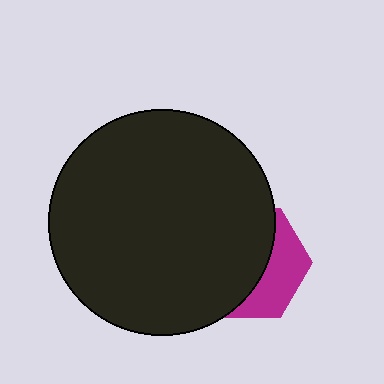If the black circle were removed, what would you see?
You would see the complete magenta hexagon.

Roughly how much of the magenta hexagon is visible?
A small part of it is visible (roughly 36%).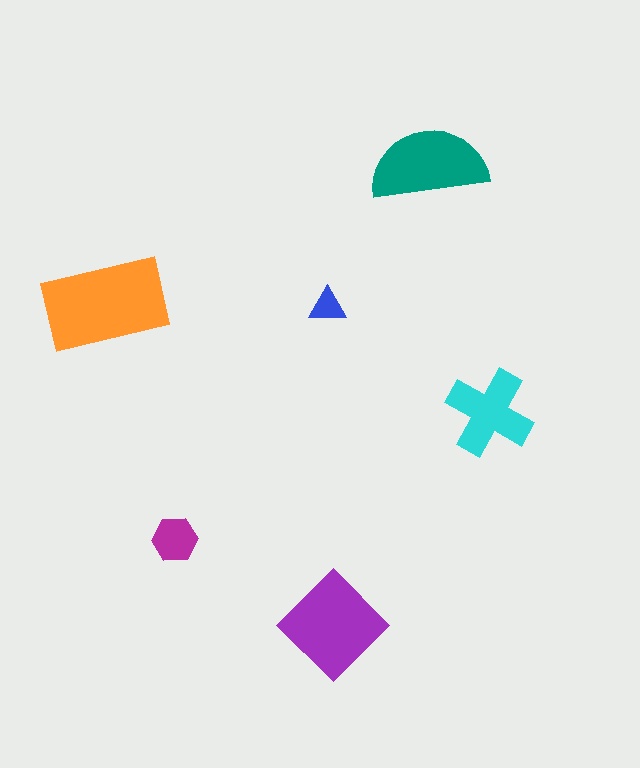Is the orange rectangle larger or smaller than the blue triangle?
Larger.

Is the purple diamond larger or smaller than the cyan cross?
Larger.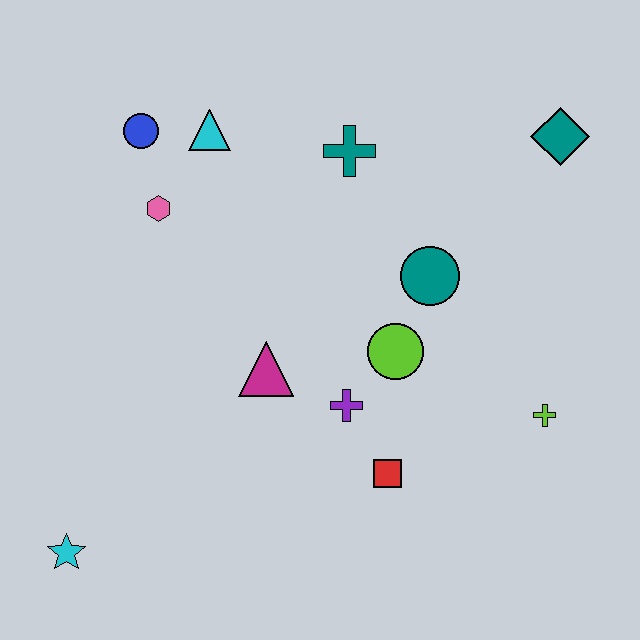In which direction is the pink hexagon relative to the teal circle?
The pink hexagon is to the left of the teal circle.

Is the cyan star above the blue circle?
No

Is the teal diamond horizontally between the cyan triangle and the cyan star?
No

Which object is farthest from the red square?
The blue circle is farthest from the red square.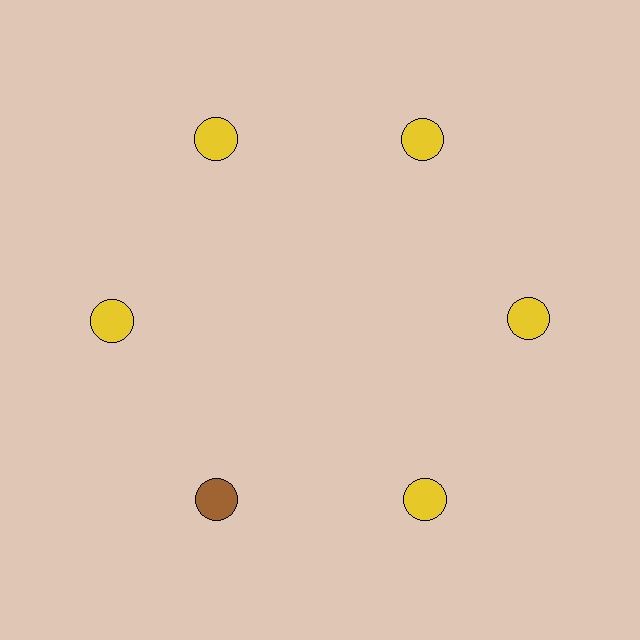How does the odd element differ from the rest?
It has a different color: brown instead of yellow.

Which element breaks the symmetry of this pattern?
The brown circle at roughly the 7 o'clock position breaks the symmetry. All other shapes are yellow circles.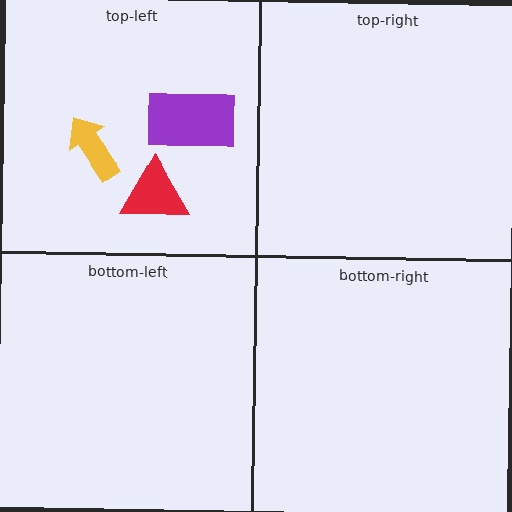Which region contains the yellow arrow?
The top-left region.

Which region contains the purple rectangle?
The top-left region.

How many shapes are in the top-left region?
3.